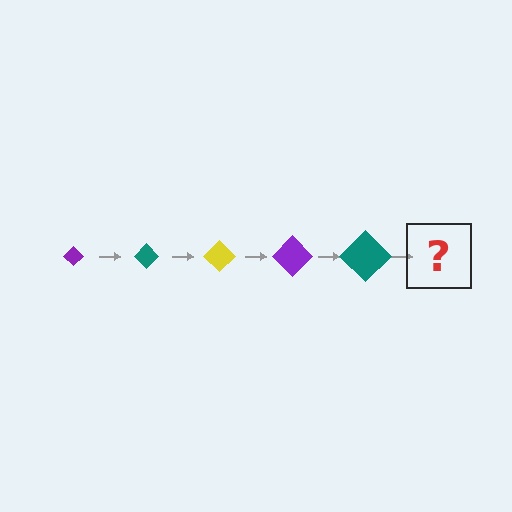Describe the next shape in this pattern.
It should be a yellow diamond, larger than the previous one.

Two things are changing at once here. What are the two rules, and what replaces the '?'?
The two rules are that the diamond grows larger each step and the color cycles through purple, teal, and yellow. The '?' should be a yellow diamond, larger than the previous one.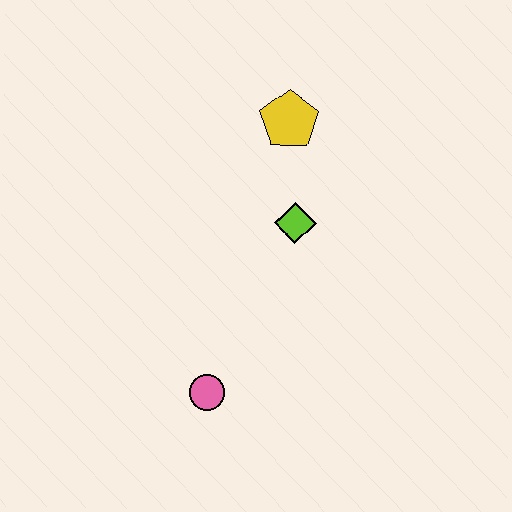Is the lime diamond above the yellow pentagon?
No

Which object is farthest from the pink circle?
The yellow pentagon is farthest from the pink circle.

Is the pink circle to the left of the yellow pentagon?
Yes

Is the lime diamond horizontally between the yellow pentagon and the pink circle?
No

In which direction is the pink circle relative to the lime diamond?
The pink circle is below the lime diamond.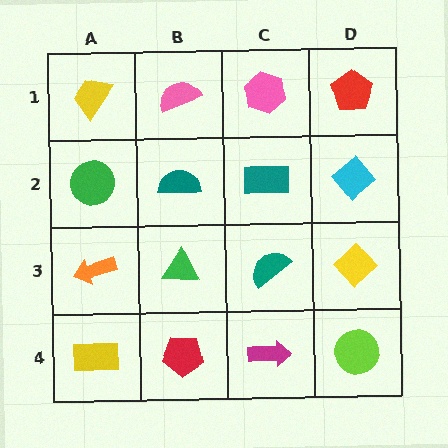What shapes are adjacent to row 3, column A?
A green circle (row 2, column A), a yellow rectangle (row 4, column A), a green triangle (row 3, column B).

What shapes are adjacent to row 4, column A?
An orange arrow (row 3, column A), a red pentagon (row 4, column B).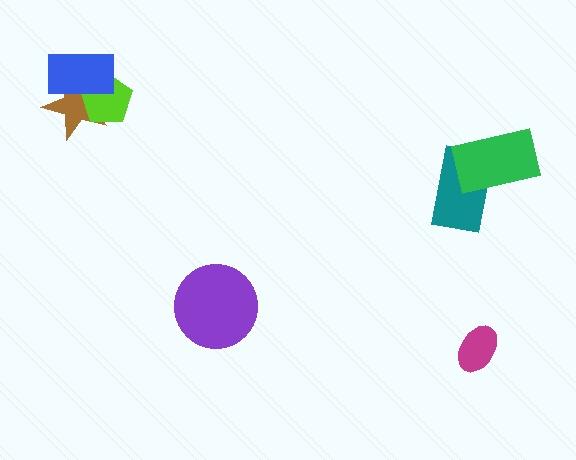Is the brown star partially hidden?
Yes, it is partially covered by another shape.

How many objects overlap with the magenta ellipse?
0 objects overlap with the magenta ellipse.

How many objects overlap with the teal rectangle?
1 object overlaps with the teal rectangle.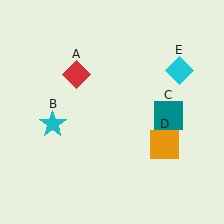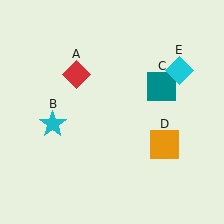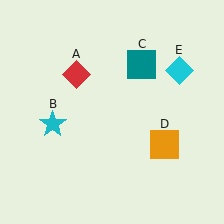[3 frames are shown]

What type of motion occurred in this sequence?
The teal square (object C) rotated counterclockwise around the center of the scene.